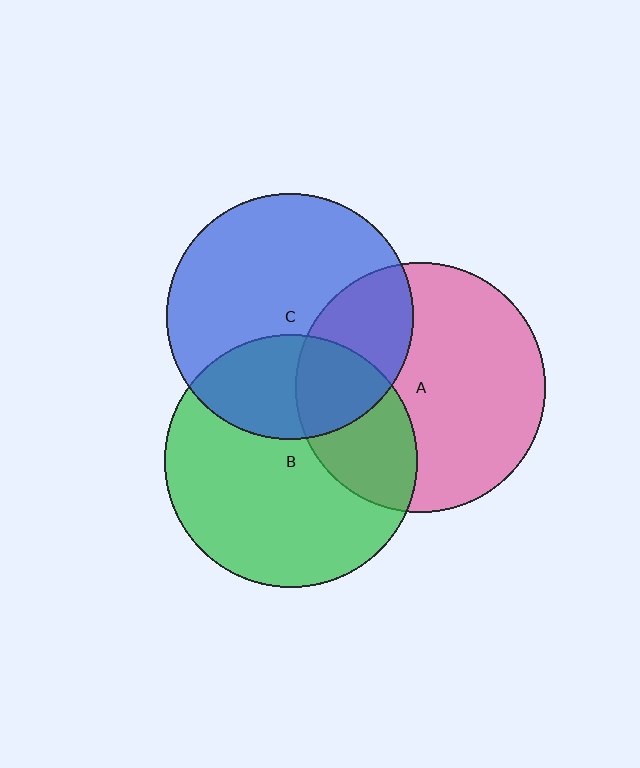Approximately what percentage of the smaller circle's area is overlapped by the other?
Approximately 30%.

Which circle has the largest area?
Circle B (green).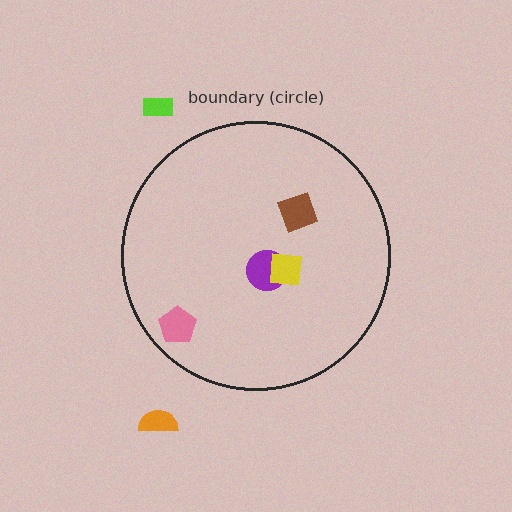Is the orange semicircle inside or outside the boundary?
Outside.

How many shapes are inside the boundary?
4 inside, 2 outside.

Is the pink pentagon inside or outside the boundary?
Inside.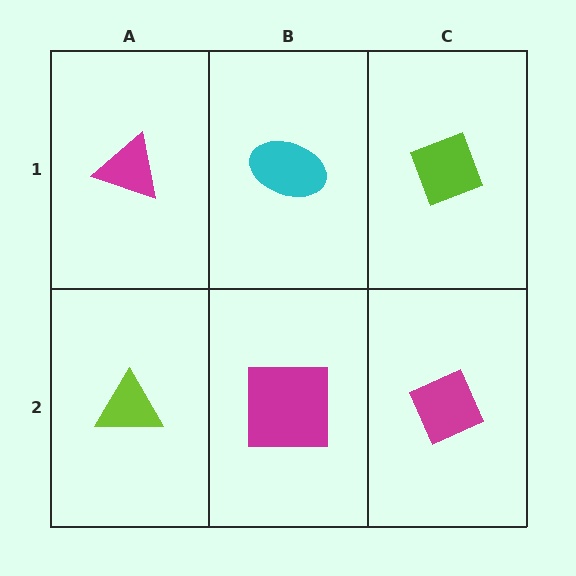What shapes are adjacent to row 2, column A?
A magenta triangle (row 1, column A), a magenta square (row 2, column B).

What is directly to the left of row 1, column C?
A cyan ellipse.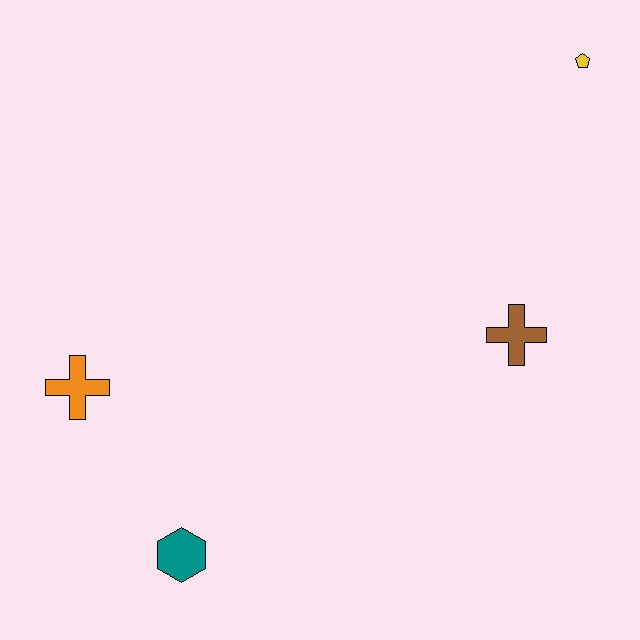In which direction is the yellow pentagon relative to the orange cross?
The yellow pentagon is to the right of the orange cross.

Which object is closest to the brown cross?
The yellow pentagon is closest to the brown cross.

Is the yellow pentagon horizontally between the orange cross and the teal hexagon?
No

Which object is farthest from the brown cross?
The orange cross is farthest from the brown cross.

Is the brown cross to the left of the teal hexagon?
No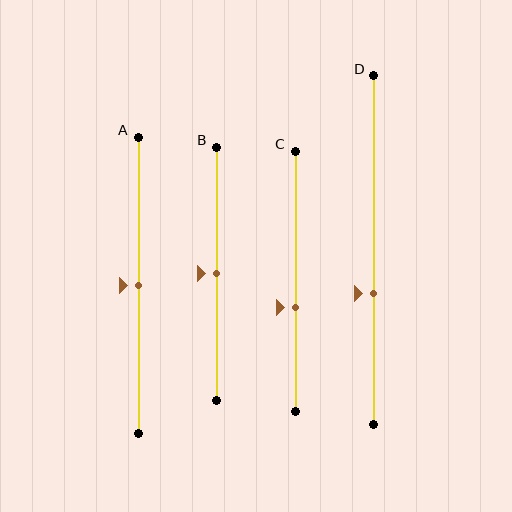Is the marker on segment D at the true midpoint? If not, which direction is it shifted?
No, the marker on segment D is shifted downward by about 13% of the segment length.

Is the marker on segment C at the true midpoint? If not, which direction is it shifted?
No, the marker on segment C is shifted downward by about 10% of the segment length.